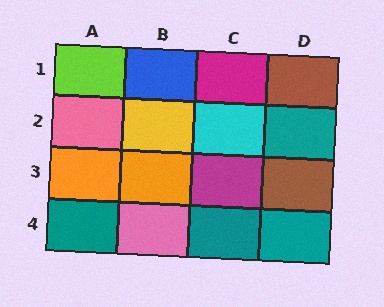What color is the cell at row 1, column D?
Brown.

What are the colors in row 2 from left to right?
Pink, yellow, cyan, teal.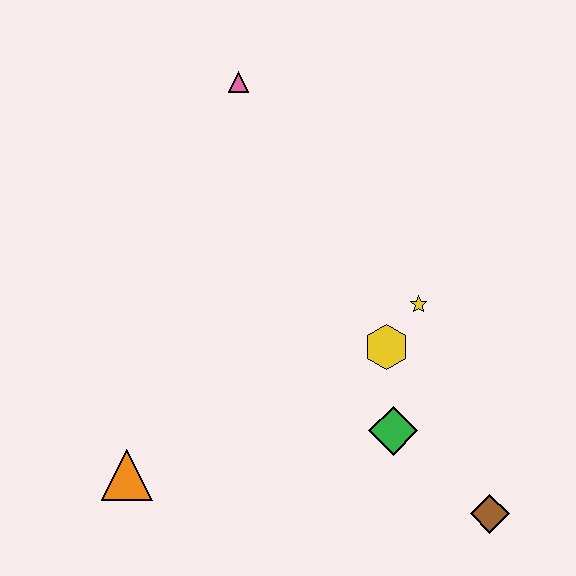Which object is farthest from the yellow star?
The orange triangle is farthest from the yellow star.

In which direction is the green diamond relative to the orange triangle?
The green diamond is to the right of the orange triangle.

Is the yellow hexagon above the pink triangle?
No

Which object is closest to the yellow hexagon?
The yellow star is closest to the yellow hexagon.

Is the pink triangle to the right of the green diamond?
No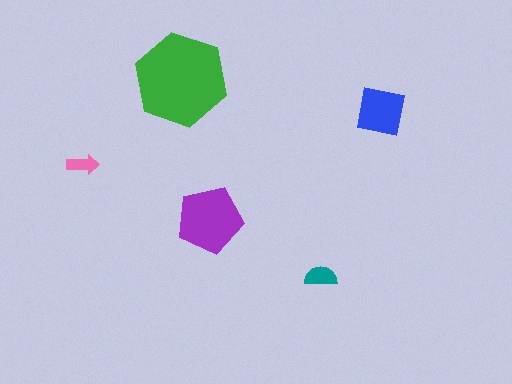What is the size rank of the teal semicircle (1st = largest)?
4th.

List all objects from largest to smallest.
The green hexagon, the purple pentagon, the blue square, the teal semicircle, the pink arrow.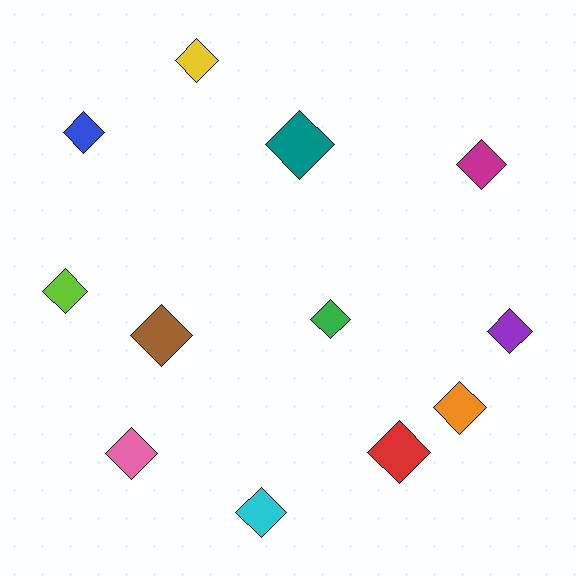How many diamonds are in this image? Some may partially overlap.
There are 12 diamonds.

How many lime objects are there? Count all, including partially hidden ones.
There is 1 lime object.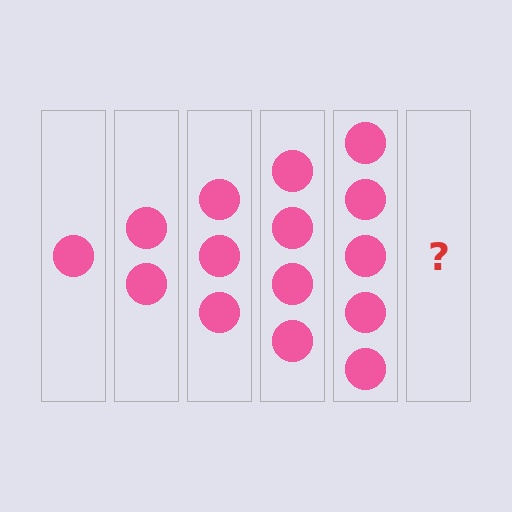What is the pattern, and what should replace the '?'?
The pattern is that each step adds one more circle. The '?' should be 6 circles.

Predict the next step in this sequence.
The next step is 6 circles.